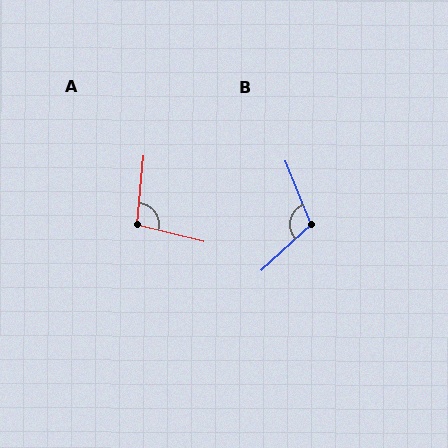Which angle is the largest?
B, at approximately 111 degrees.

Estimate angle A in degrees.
Approximately 98 degrees.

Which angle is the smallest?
A, at approximately 98 degrees.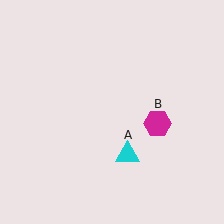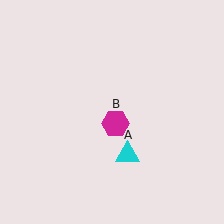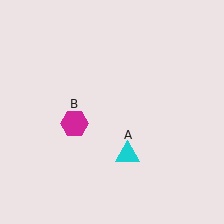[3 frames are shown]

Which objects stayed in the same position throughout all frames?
Cyan triangle (object A) remained stationary.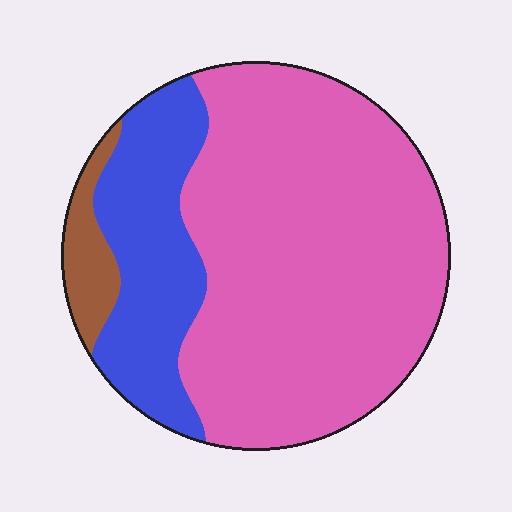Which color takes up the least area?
Brown, at roughly 5%.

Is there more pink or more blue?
Pink.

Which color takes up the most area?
Pink, at roughly 70%.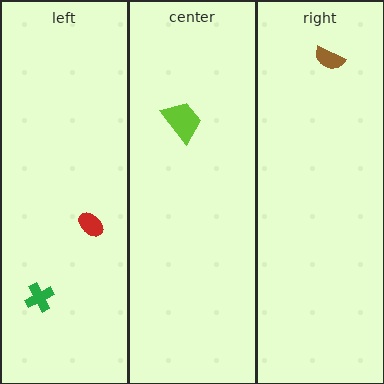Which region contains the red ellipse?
The left region.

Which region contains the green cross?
The left region.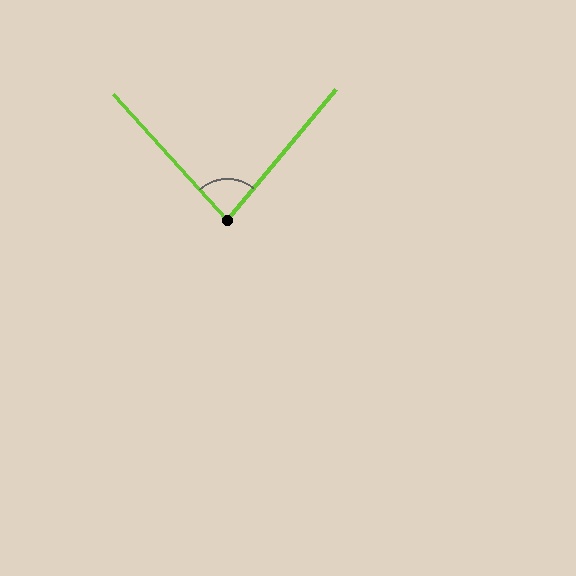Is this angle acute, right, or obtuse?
It is acute.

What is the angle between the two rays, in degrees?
Approximately 82 degrees.